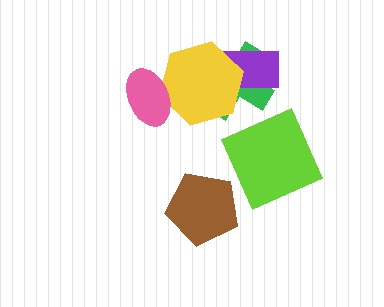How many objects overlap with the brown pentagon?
0 objects overlap with the brown pentagon.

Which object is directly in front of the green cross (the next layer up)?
The purple rectangle is directly in front of the green cross.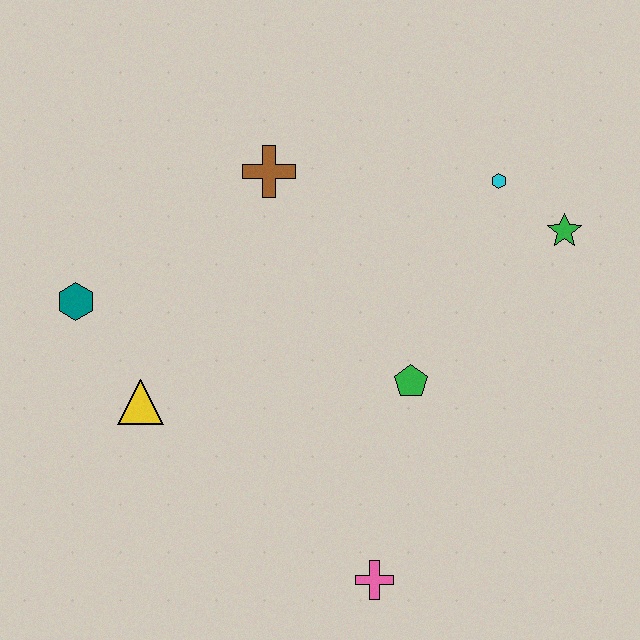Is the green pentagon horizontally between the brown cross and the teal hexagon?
No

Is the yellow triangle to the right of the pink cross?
No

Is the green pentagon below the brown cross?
Yes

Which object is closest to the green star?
The cyan hexagon is closest to the green star.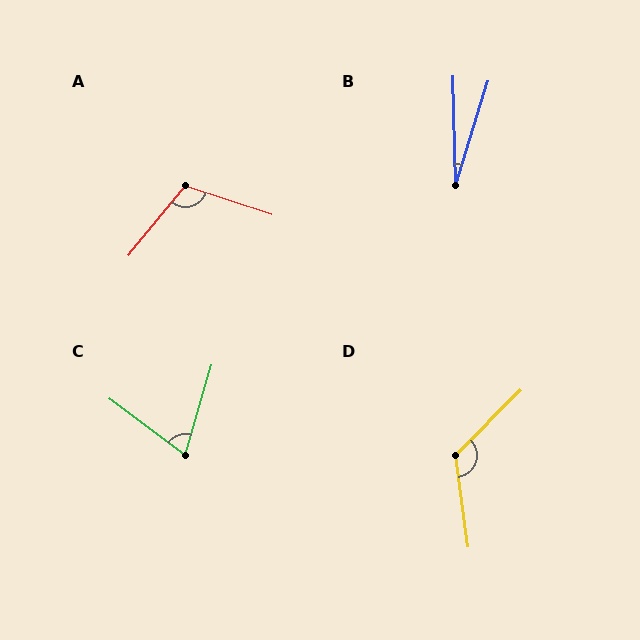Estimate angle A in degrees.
Approximately 111 degrees.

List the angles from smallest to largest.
B (19°), C (70°), A (111°), D (127°).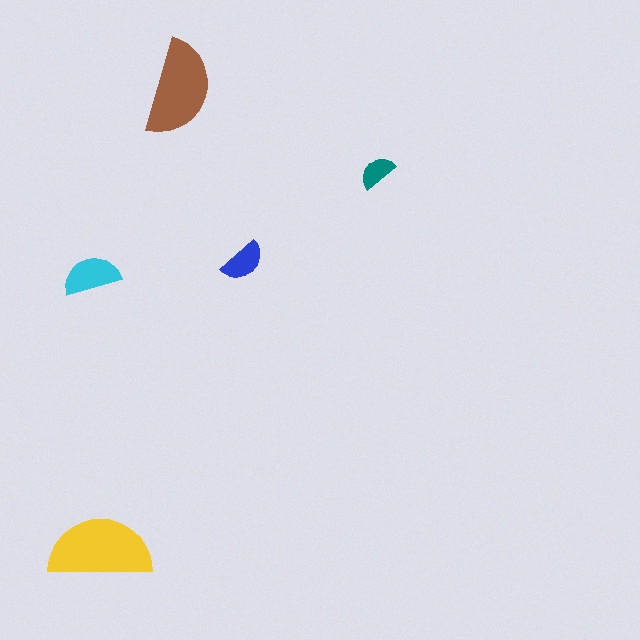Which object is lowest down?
The yellow semicircle is bottommost.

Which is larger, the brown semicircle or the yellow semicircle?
The yellow one.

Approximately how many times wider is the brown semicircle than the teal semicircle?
About 2.5 times wider.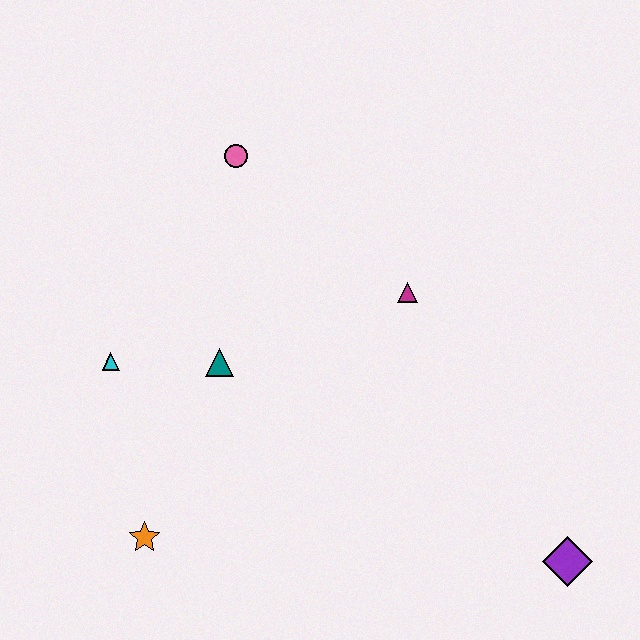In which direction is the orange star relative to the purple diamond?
The orange star is to the left of the purple diamond.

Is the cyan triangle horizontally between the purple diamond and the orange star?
No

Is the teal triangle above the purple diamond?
Yes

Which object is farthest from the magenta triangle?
The orange star is farthest from the magenta triangle.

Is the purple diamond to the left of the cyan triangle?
No